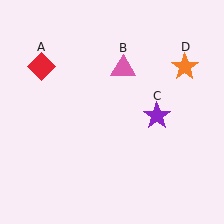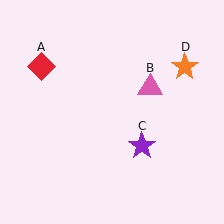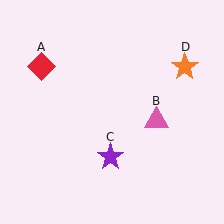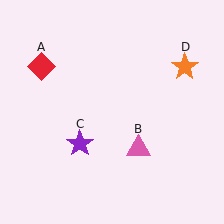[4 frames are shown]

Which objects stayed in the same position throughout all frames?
Red diamond (object A) and orange star (object D) remained stationary.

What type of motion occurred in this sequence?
The pink triangle (object B), purple star (object C) rotated clockwise around the center of the scene.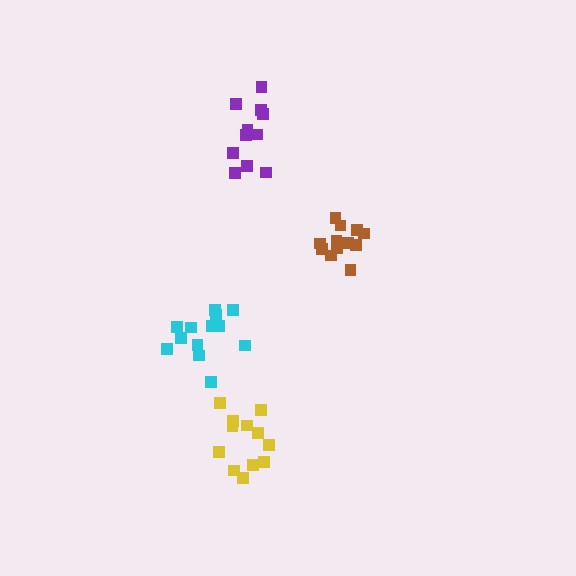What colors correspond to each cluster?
The clusters are colored: yellow, brown, cyan, purple.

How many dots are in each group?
Group 1: 12 dots, Group 2: 12 dots, Group 3: 13 dots, Group 4: 11 dots (48 total).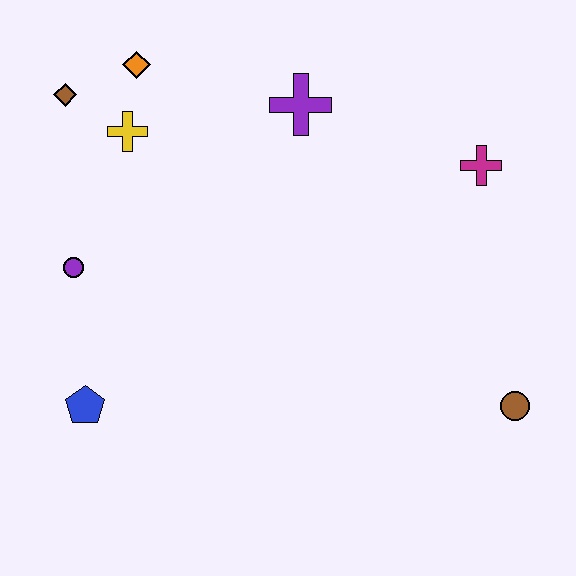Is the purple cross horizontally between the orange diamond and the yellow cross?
No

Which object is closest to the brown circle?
The magenta cross is closest to the brown circle.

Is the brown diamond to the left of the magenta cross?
Yes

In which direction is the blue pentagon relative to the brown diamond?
The blue pentagon is below the brown diamond.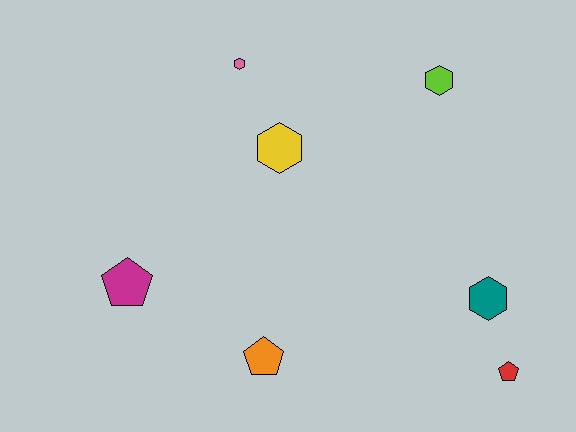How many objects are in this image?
There are 7 objects.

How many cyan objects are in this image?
There are no cyan objects.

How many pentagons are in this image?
There are 3 pentagons.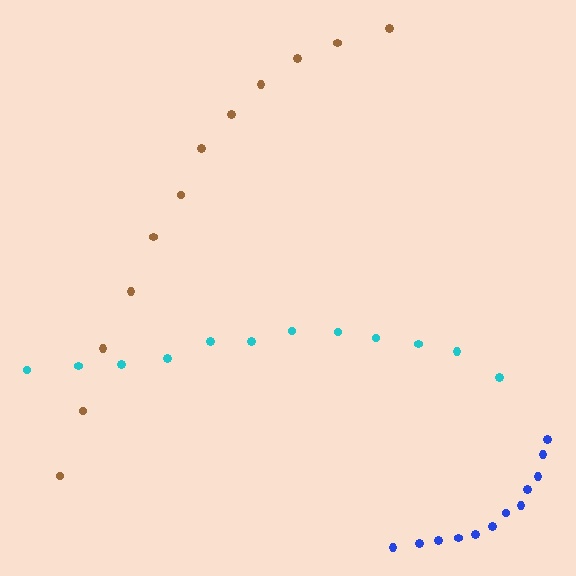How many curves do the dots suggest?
There are 3 distinct paths.